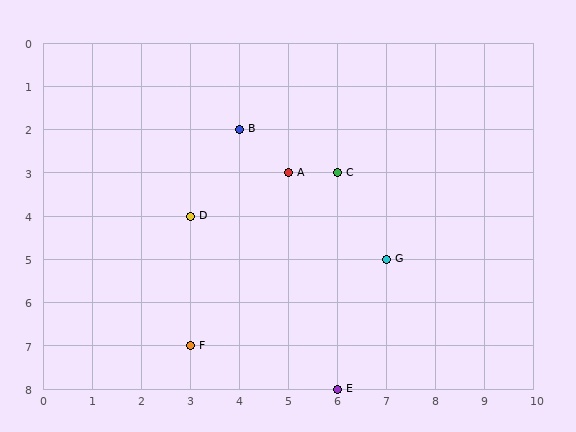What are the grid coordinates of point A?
Point A is at grid coordinates (5, 3).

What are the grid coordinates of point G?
Point G is at grid coordinates (7, 5).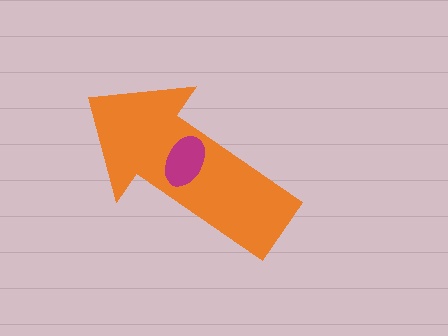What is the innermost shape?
The magenta ellipse.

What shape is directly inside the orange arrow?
The magenta ellipse.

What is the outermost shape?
The orange arrow.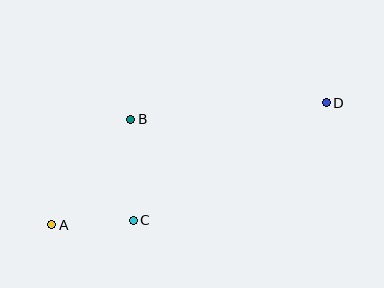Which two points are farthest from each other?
Points A and D are farthest from each other.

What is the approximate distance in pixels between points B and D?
The distance between B and D is approximately 196 pixels.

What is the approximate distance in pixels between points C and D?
The distance between C and D is approximately 226 pixels.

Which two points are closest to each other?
Points A and C are closest to each other.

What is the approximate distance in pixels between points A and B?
The distance between A and B is approximately 132 pixels.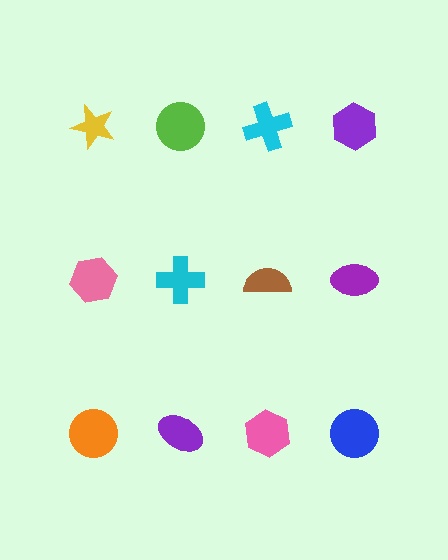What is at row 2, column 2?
A cyan cross.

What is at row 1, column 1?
A yellow star.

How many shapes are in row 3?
4 shapes.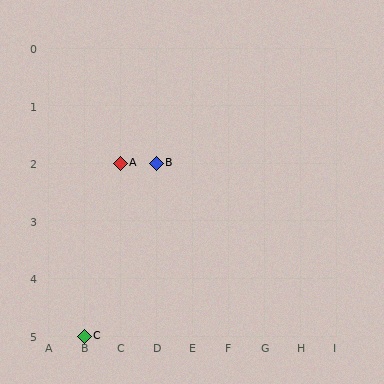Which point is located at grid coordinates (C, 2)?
Point A is at (C, 2).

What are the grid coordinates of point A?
Point A is at grid coordinates (C, 2).